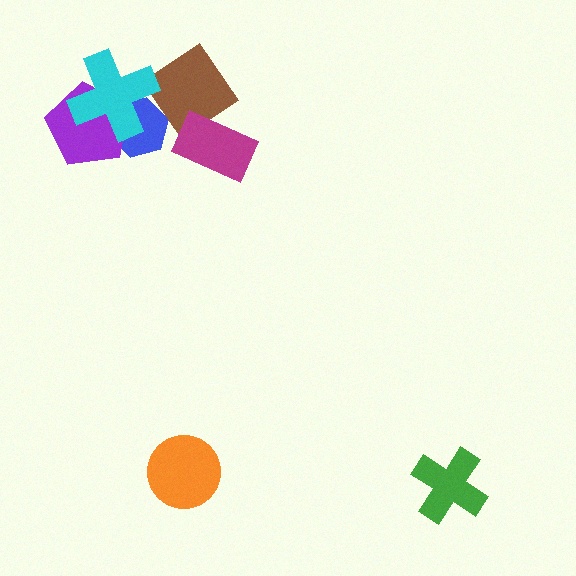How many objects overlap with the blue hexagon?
3 objects overlap with the blue hexagon.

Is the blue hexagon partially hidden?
Yes, it is partially covered by another shape.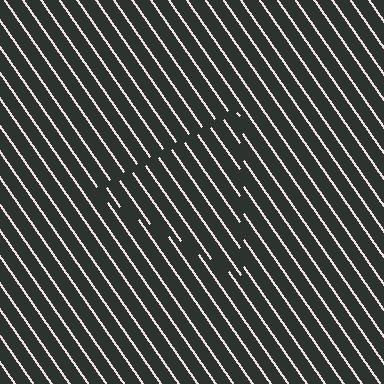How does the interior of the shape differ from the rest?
The interior of the shape contains the same grating, shifted by half a period — the contour is defined by the phase discontinuity where line-ends from the inner and outer gratings abut.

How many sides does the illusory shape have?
3 sides — the line-ends trace a triangle.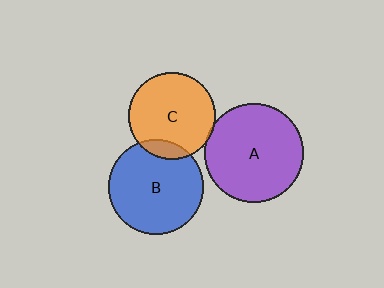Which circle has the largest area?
Circle A (purple).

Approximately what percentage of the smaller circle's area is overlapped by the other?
Approximately 10%.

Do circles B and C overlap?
Yes.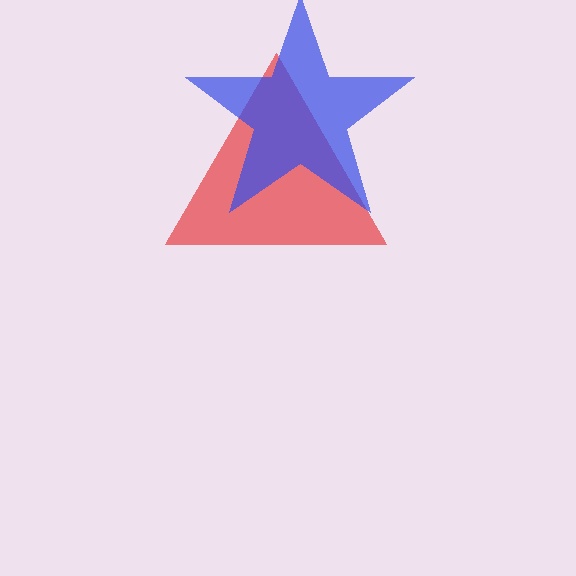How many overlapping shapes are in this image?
There are 2 overlapping shapes in the image.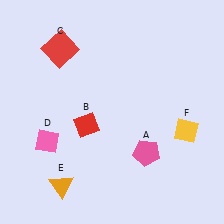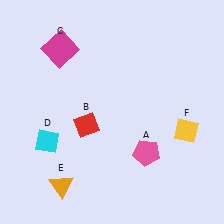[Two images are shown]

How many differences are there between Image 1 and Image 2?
There are 2 differences between the two images.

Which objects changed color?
C changed from red to magenta. D changed from pink to cyan.